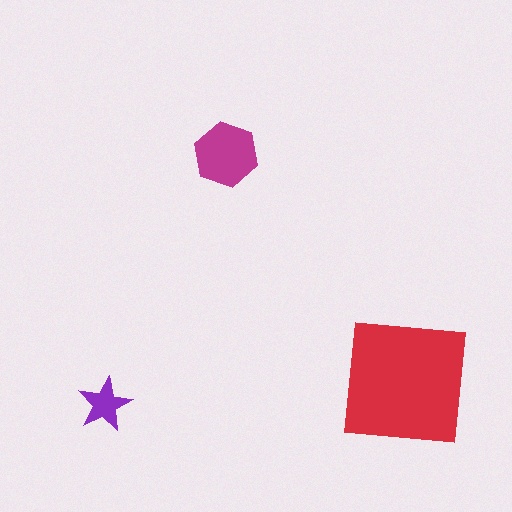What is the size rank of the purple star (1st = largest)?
3rd.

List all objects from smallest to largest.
The purple star, the magenta hexagon, the red square.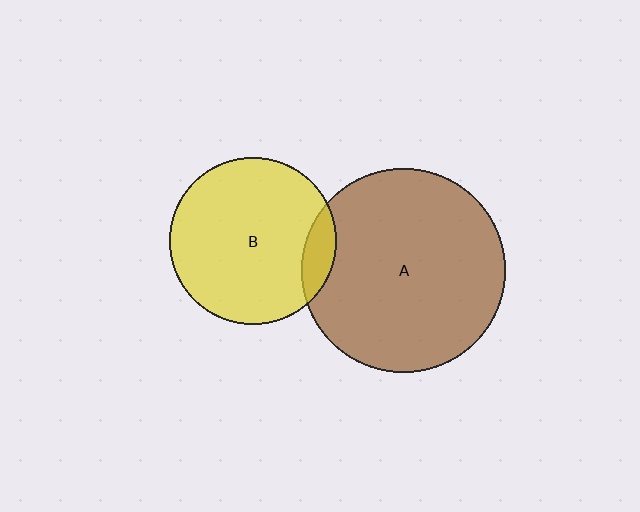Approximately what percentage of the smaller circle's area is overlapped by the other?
Approximately 10%.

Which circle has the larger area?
Circle A (brown).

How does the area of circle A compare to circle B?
Approximately 1.5 times.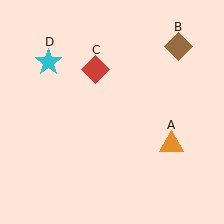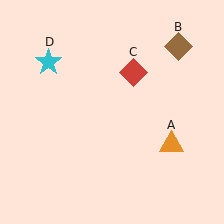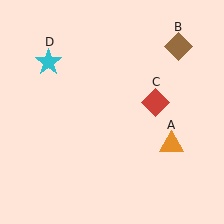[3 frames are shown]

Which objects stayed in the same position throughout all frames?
Orange triangle (object A) and brown diamond (object B) and cyan star (object D) remained stationary.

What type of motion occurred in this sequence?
The red diamond (object C) rotated clockwise around the center of the scene.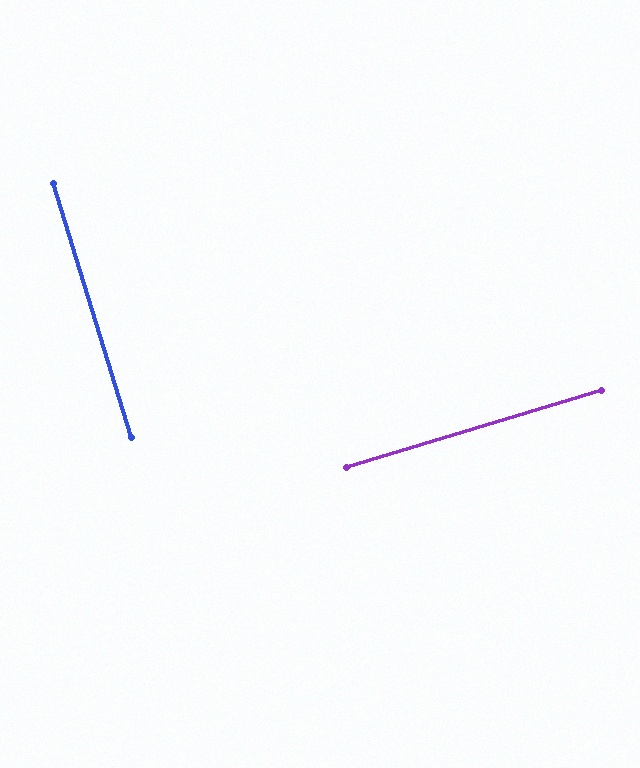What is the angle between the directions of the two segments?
Approximately 90 degrees.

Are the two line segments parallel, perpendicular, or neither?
Perpendicular — they meet at approximately 90°.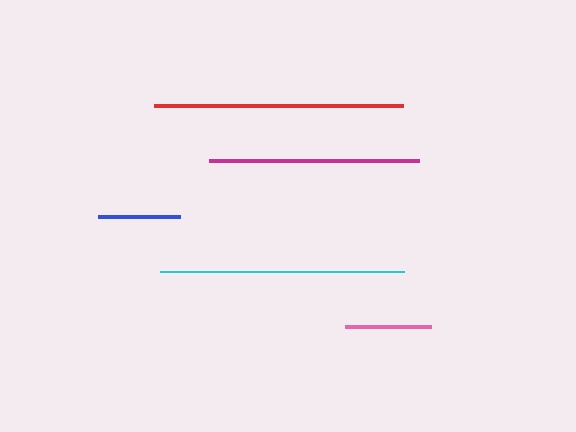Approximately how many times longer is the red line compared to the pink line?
The red line is approximately 2.9 times the length of the pink line.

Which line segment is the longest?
The red line is the longest at approximately 250 pixels.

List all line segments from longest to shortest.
From longest to shortest: red, cyan, magenta, pink, blue.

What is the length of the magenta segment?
The magenta segment is approximately 210 pixels long.